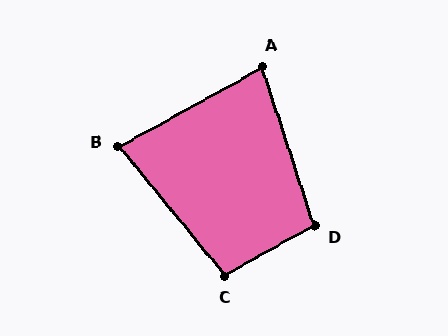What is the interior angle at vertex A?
Approximately 79 degrees (acute).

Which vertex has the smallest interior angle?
B, at approximately 79 degrees.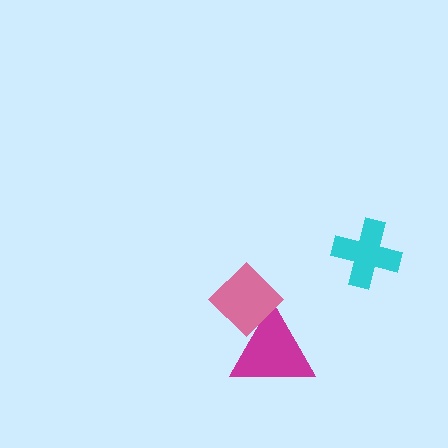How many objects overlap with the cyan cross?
0 objects overlap with the cyan cross.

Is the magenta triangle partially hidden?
Yes, it is partially covered by another shape.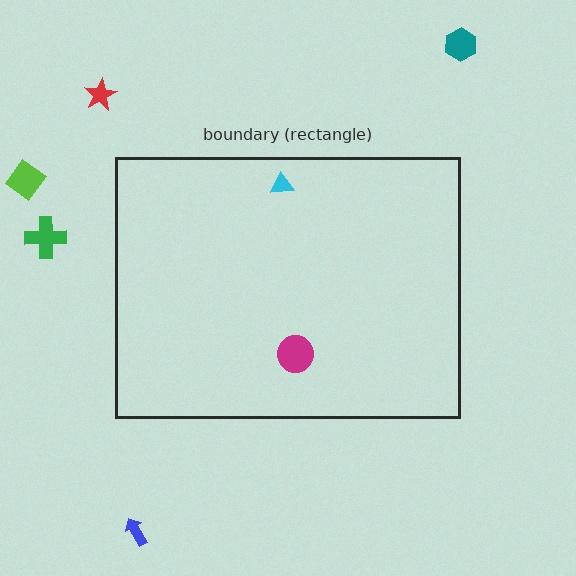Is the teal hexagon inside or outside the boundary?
Outside.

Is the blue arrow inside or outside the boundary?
Outside.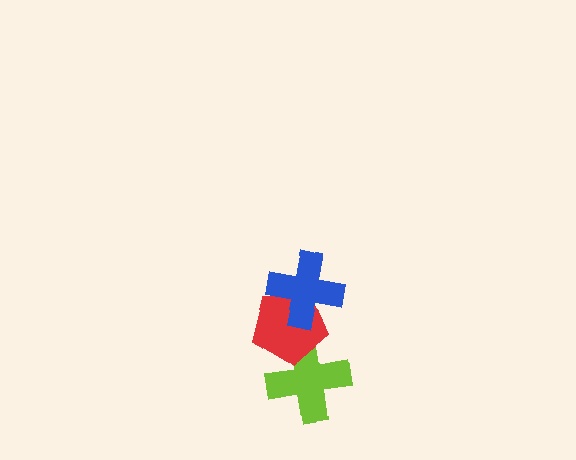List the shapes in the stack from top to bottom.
From top to bottom: the blue cross, the red pentagon, the lime cross.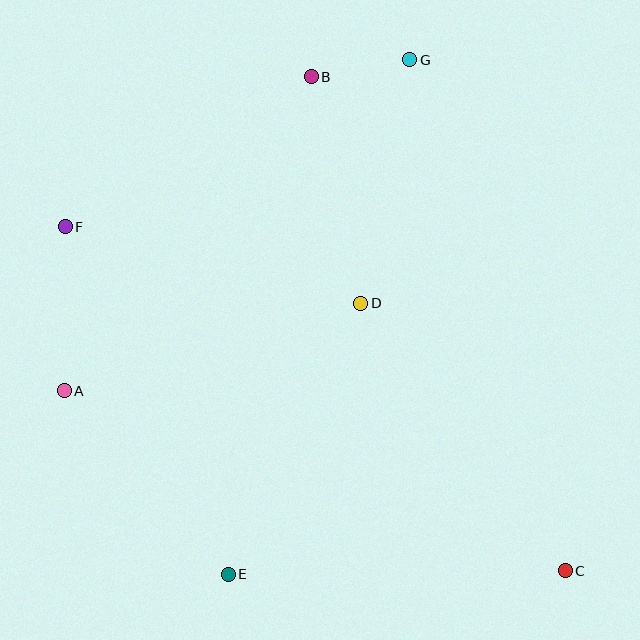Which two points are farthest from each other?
Points C and F are farthest from each other.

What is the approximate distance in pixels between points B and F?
The distance between B and F is approximately 288 pixels.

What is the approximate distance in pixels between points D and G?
The distance between D and G is approximately 248 pixels.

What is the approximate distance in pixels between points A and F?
The distance between A and F is approximately 164 pixels.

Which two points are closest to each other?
Points B and G are closest to each other.